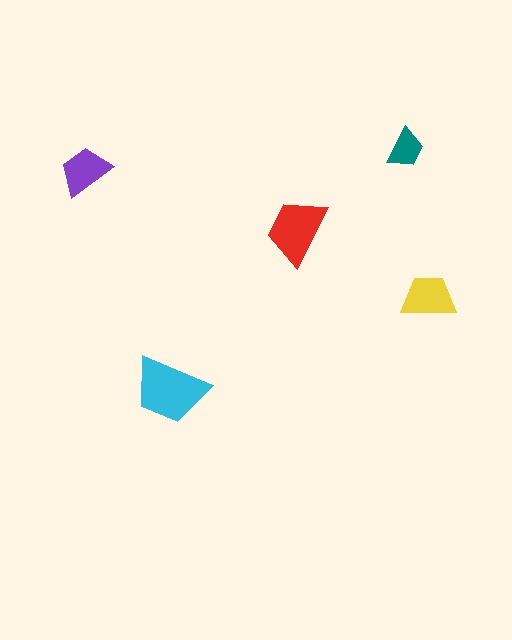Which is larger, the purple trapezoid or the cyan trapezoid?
The cyan one.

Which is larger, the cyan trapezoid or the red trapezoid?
The cyan one.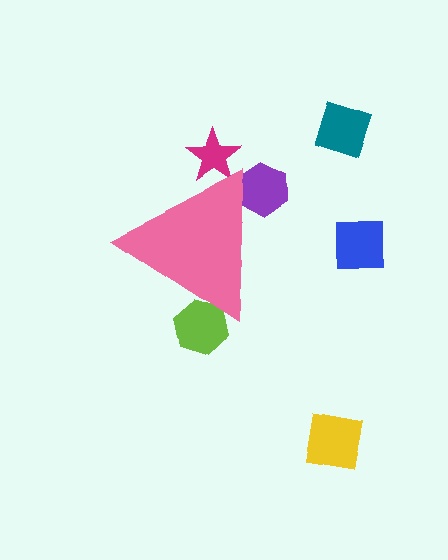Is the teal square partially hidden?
No, the teal square is fully visible.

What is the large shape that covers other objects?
A pink triangle.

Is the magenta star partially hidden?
Yes, the magenta star is partially hidden behind the pink triangle.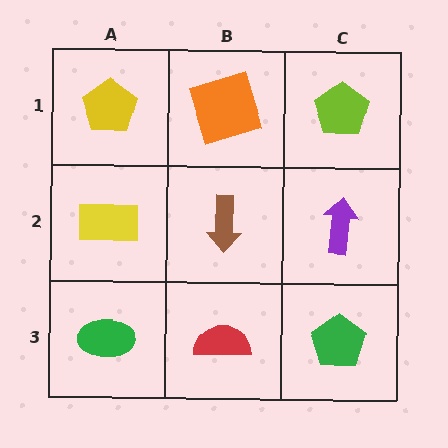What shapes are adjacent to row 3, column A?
A yellow rectangle (row 2, column A), a red semicircle (row 3, column B).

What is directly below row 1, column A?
A yellow rectangle.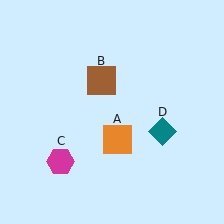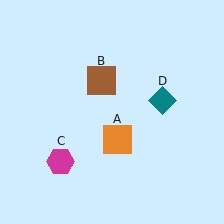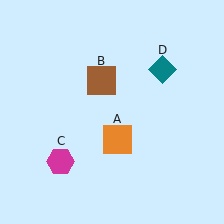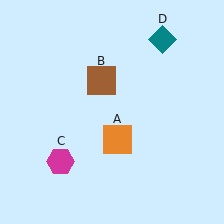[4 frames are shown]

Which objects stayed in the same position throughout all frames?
Orange square (object A) and brown square (object B) and magenta hexagon (object C) remained stationary.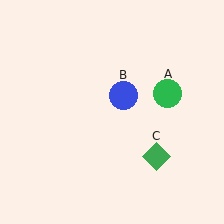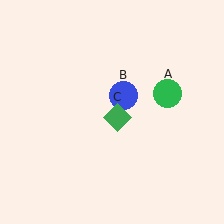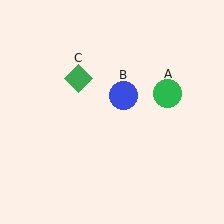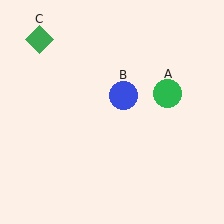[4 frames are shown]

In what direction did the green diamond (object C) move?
The green diamond (object C) moved up and to the left.